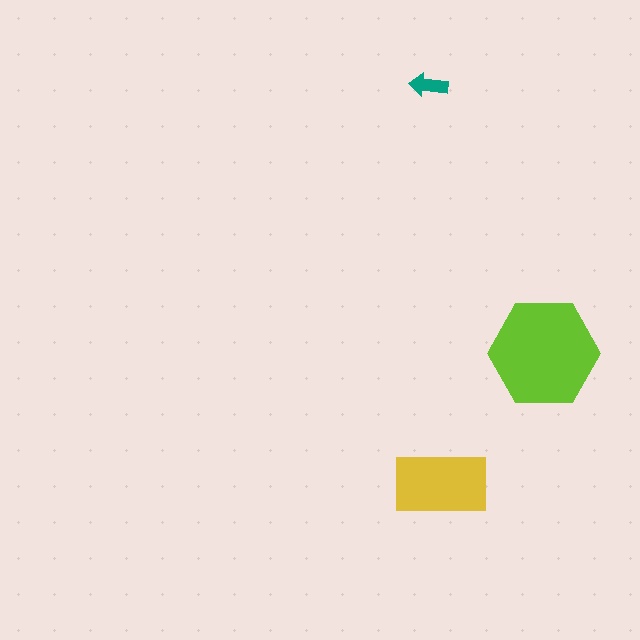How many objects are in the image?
There are 3 objects in the image.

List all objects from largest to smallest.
The lime hexagon, the yellow rectangle, the teal arrow.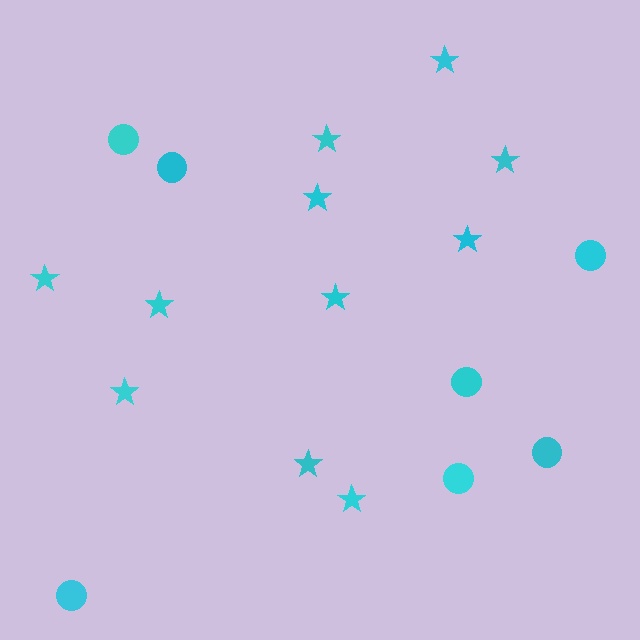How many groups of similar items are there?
There are 2 groups: one group of circles (7) and one group of stars (11).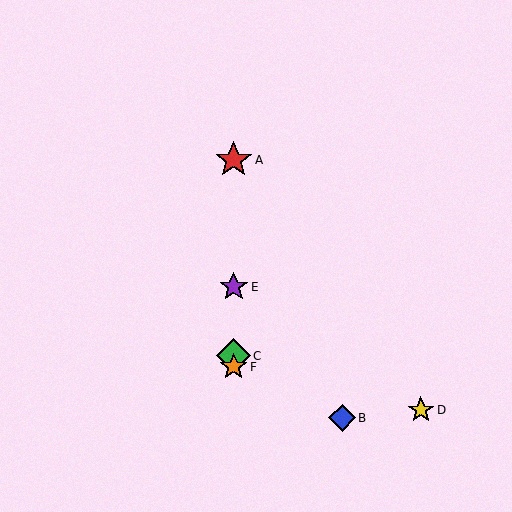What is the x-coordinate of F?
Object F is at x≈234.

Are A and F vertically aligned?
Yes, both are at x≈234.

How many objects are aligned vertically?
4 objects (A, C, E, F) are aligned vertically.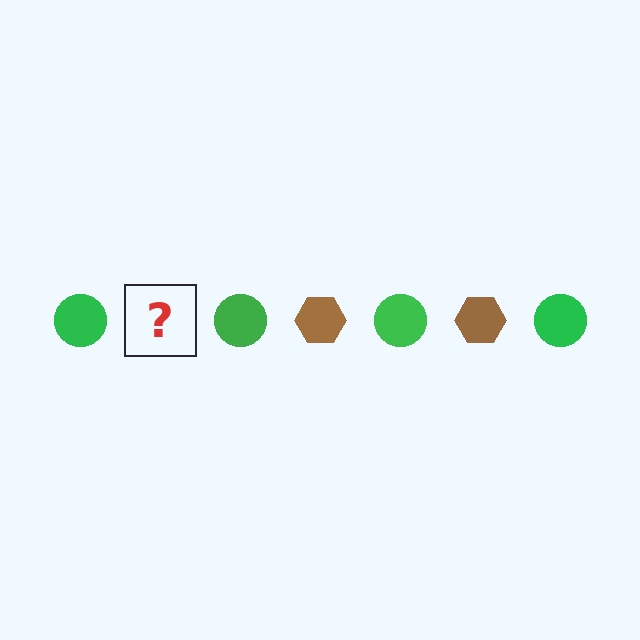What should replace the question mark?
The question mark should be replaced with a brown hexagon.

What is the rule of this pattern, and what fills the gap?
The rule is that the pattern alternates between green circle and brown hexagon. The gap should be filled with a brown hexagon.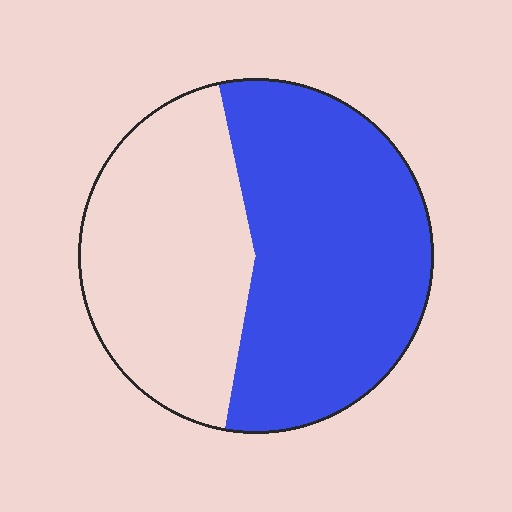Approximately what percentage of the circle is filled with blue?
Approximately 55%.